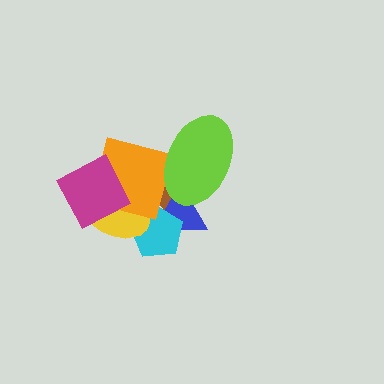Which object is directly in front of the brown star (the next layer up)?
The blue triangle is directly in front of the brown star.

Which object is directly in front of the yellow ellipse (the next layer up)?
The orange square is directly in front of the yellow ellipse.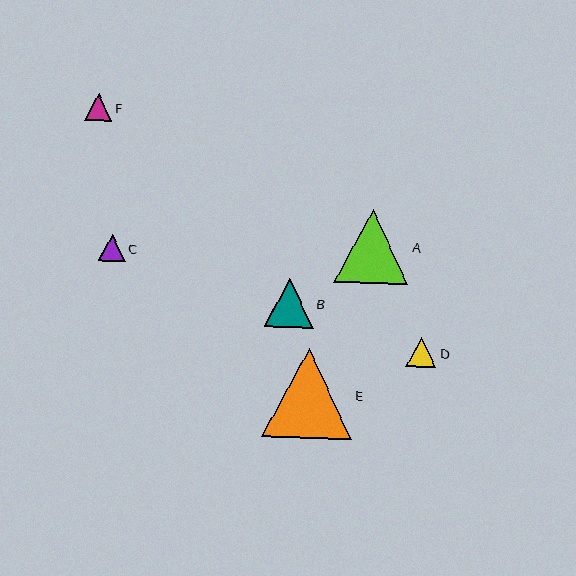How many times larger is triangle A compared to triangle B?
Triangle A is approximately 1.5 times the size of triangle B.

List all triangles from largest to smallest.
From largest to smallest: E, A, B, D, F, C.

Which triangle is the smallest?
Triangle C is the smallest with a size of approximately 27 pixels.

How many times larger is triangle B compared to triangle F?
Triangle B is approximately 1.8 times the size of triangle F.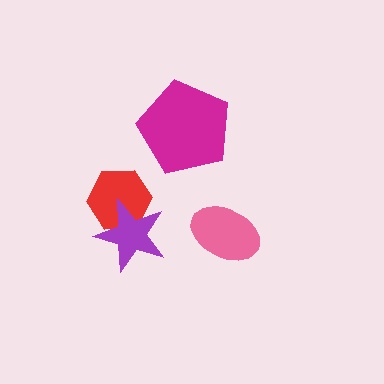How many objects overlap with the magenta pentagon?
0 objects overlap with the magenta pentagon.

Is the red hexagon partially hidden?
Yes, it is partially covered by another shape.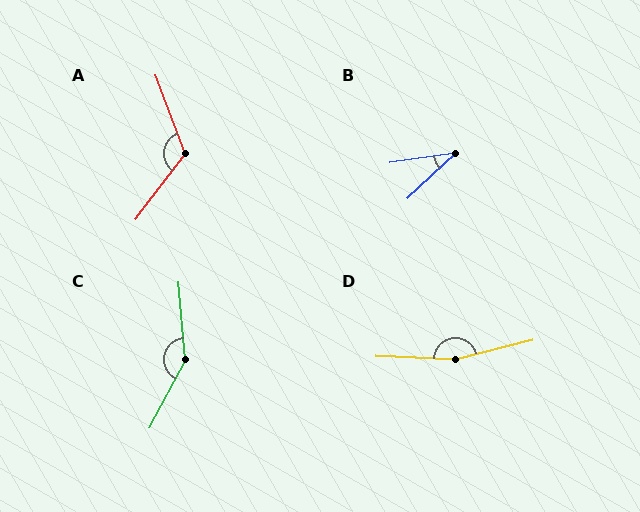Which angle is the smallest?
B, at approximately 35 degrees.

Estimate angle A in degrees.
Approximately 122 degrees.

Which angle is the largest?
D, at approximately 163 degrees.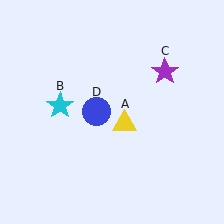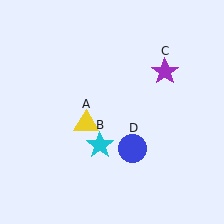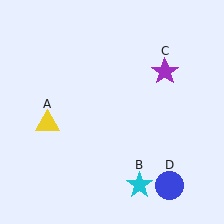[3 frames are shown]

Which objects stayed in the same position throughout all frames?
Purple star (object C) remained stationary.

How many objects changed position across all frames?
3 objects changed position: yellow triangle (object A), cyan star (object B), blue circle (object D).